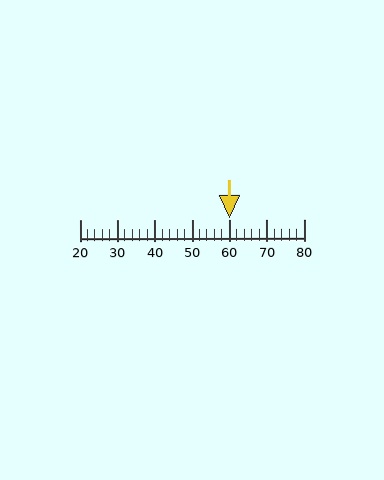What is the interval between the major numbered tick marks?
The major tick marks are spaced 10 units apart.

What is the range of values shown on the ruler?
The ruler shows values from 20 to 80.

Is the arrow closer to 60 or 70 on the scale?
The arrow is closer to 60.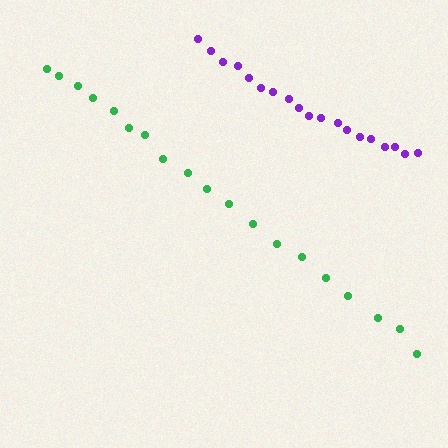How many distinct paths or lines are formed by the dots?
There are 2 distinct paths.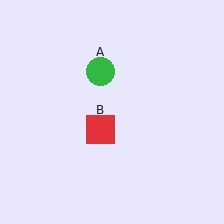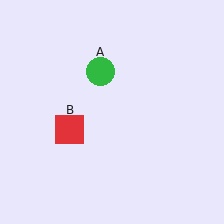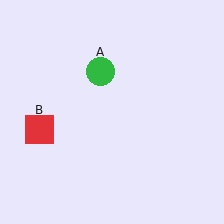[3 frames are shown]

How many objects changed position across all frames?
1 object changed position: red square (object B).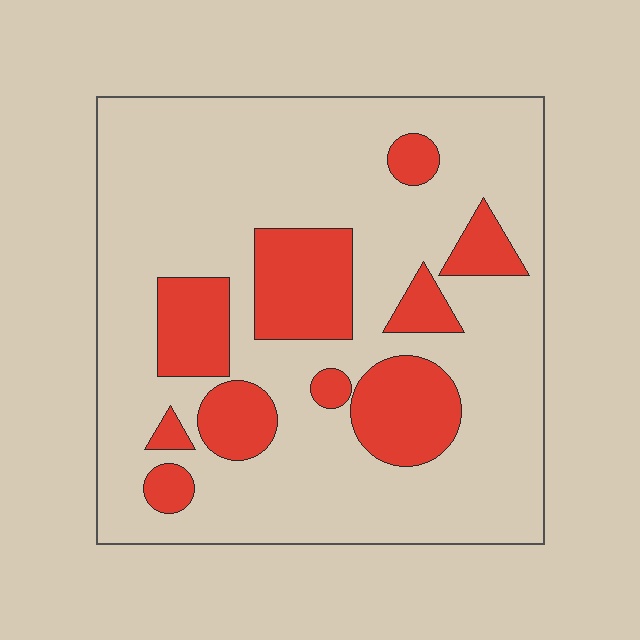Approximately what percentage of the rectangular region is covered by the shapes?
Approximately 25%.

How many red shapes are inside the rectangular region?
10.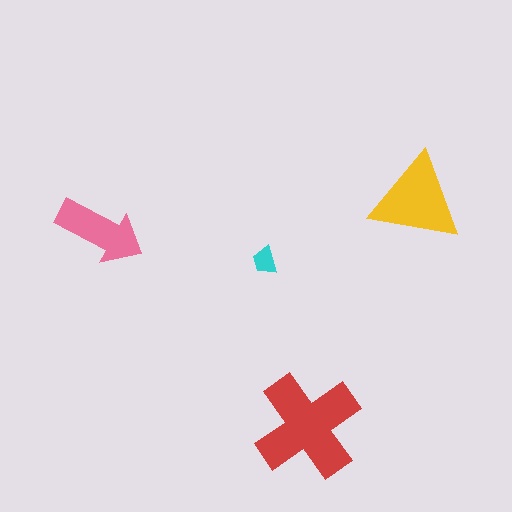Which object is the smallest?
The cyan trapezoid.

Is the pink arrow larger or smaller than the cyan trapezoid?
Larger.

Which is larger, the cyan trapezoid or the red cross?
The red cross.